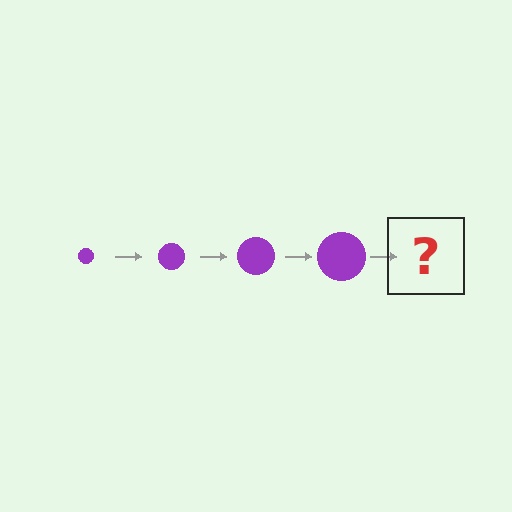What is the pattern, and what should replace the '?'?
The pattern is that the circle gets progressively larger each step. The '?' should be a purple circle, larger than the previous one.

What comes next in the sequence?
The next element should be a purple circle, larger than the previous one.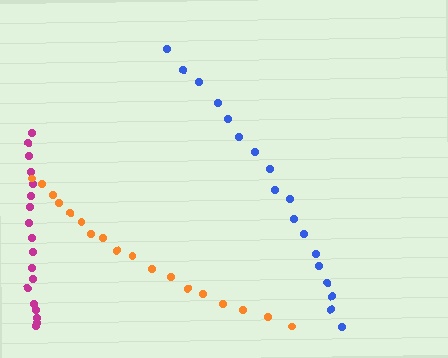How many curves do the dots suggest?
There are 3 distinct paths.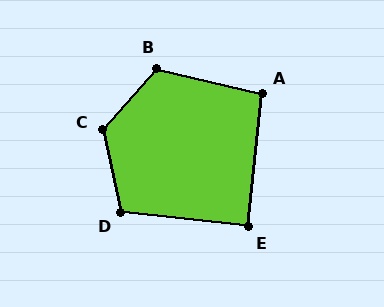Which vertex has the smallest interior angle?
E, at approximately 90 degrees.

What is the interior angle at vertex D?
Approximately 109 degrees (obtuse).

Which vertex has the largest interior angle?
C, at approximately 127 degrees.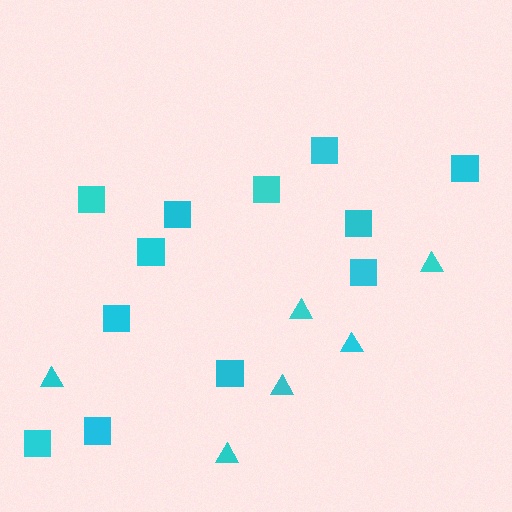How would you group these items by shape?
There are 2 groups: one group of squares (12) and one group of triangles (6).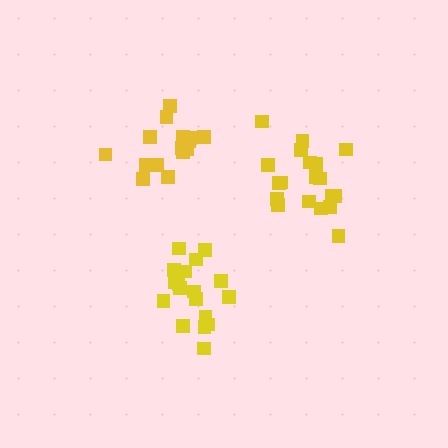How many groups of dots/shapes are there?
There are 3 groups.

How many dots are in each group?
Group 1: 18 dots, Group 2: 15 dots, Group 3: 19 dots (52 total).